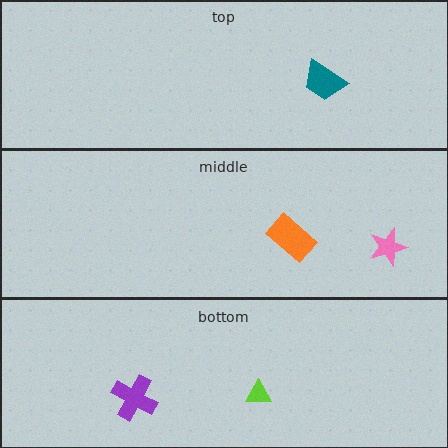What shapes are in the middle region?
The orange rectangle, the pink star.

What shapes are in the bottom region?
The lime triangle, the purple cross.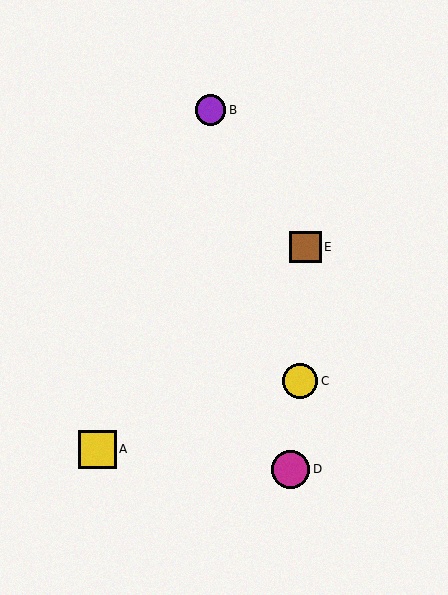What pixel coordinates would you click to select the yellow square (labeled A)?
Click at (97, 449) to select the yellow square A.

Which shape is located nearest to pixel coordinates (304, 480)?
The magenta circle (labeled D) at (291, 469) is nearest to that location.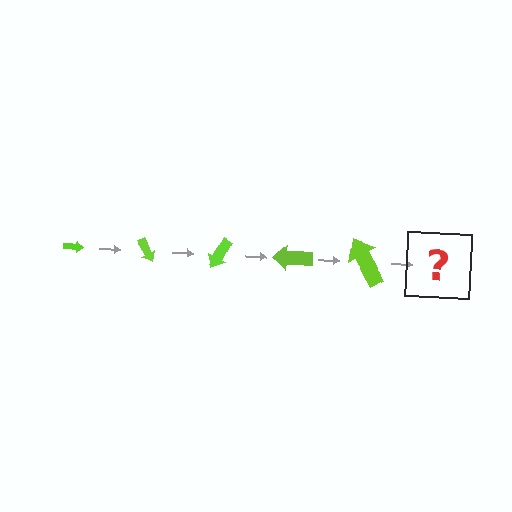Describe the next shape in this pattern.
It should be an arrow, larger than the previous one and rotated 300 degrees from the start.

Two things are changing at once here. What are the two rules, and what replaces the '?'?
The two rules are that the arrow grows larger each step and it rotates 60 degrees each step. The '?' should be an arrow, larger than the previous one and rotated 300 degrees from the start.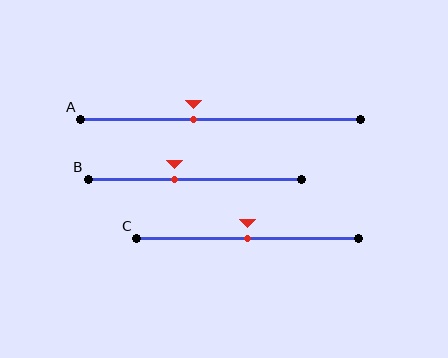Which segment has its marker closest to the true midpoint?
Segment C has its marker closest to the true midpoint.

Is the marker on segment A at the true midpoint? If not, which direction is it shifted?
No, the marker on segment A is shifted to the left by about 10% of the segment length.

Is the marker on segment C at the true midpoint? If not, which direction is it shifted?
Yes, the marker on segment C is at the true midpoint.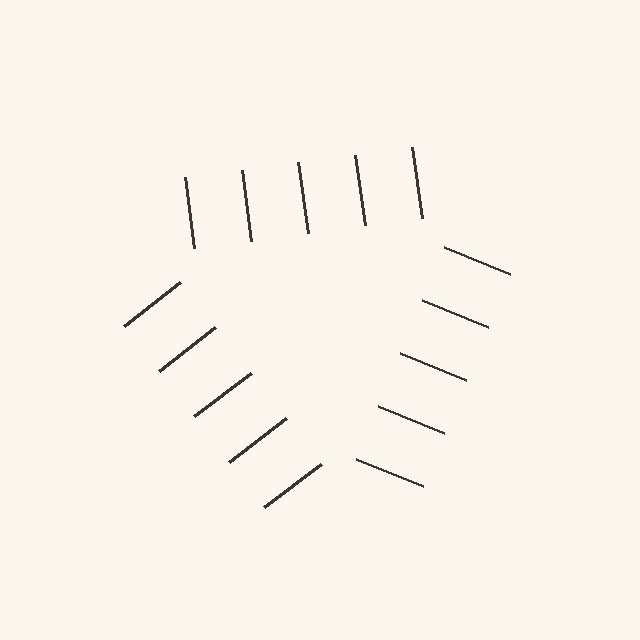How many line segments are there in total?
15 — 5 along each of the 3 edges.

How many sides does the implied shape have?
3 sides — the line-ends trace a triangle.